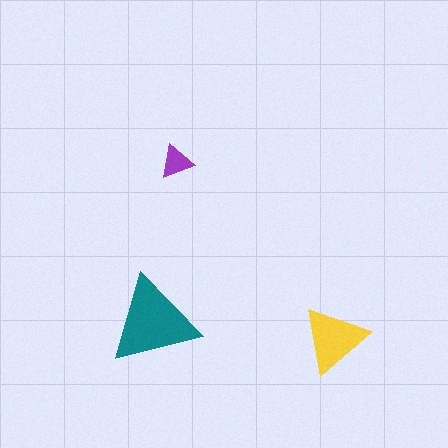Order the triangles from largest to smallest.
the teal one, the yellow one, the purple one.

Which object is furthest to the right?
The yellow triangle is rightmost.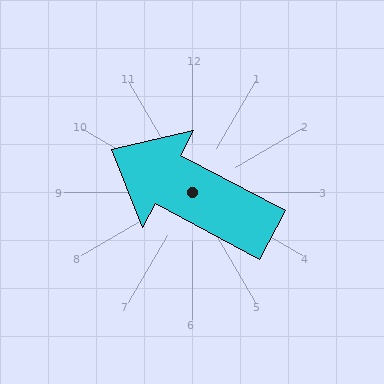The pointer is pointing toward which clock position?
Roughly 10 o'clock.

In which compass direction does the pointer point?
Northwest.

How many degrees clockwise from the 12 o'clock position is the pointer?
Approximately 298 degrees.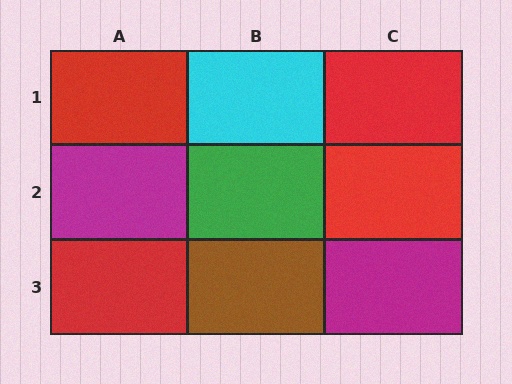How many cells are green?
1 cell is green.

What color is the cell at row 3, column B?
Brown.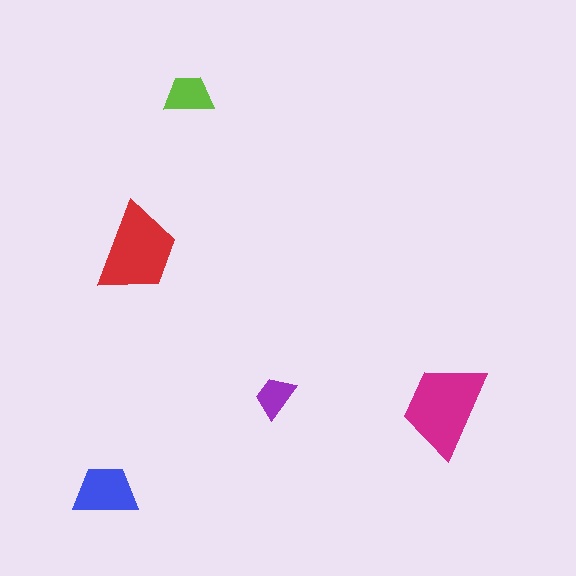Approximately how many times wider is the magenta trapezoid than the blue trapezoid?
About 1.5 times wider.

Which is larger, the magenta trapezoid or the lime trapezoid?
The magenta one.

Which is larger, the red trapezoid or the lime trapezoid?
The red one.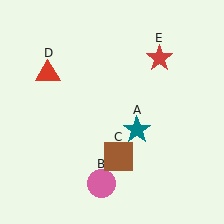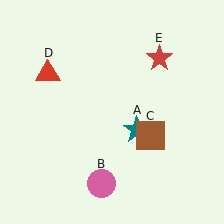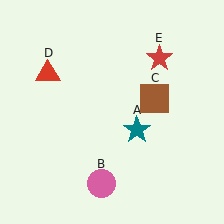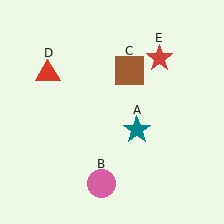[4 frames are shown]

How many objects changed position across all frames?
1 object changed position: brown square (object C).